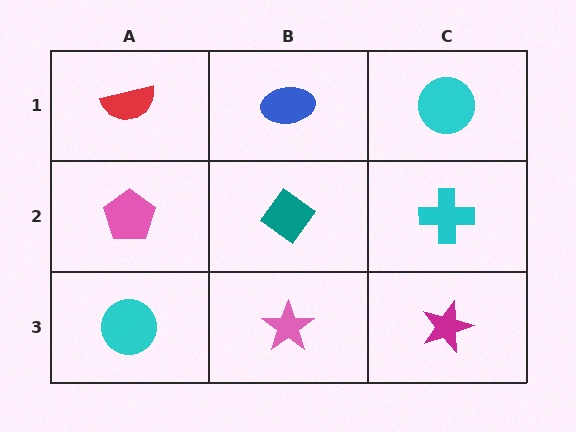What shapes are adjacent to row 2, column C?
A cyan circle (row 1, column C), a magenta star (row 3, column C), a teal diamond (row 2, column B).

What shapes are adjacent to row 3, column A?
A pink pentagon (row 2, column A), a pink star (row 3, column B).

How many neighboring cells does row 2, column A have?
3.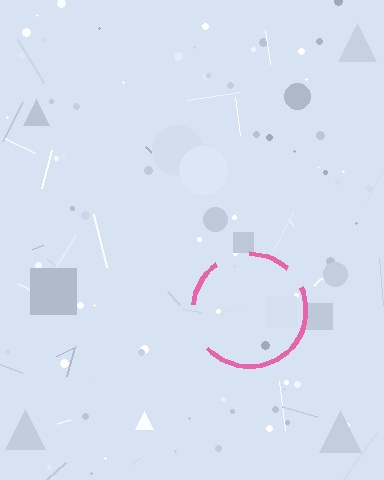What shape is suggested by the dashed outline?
The dashed outline suggests a circle.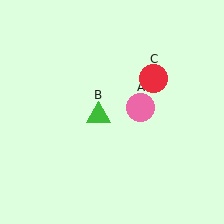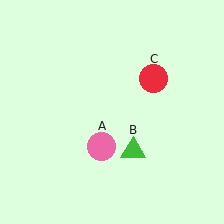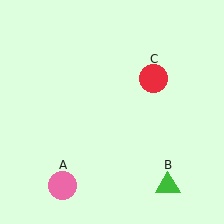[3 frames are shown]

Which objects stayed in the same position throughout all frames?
Red circle (object C) remained stationary.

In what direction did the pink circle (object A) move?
The pink circle (object A) moved down and to the left.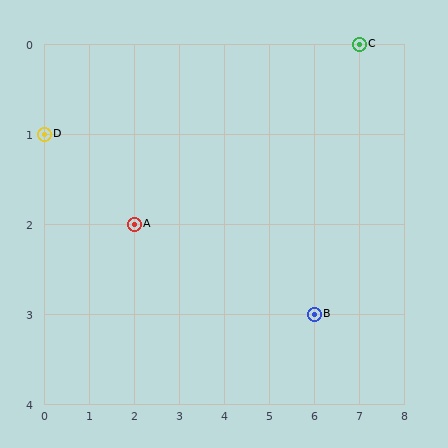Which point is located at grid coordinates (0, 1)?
Point D is at (0, 1).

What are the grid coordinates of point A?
Point A is at grid coordinates (2, 2).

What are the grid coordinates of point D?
Point D is at grid coordinates (0, 1).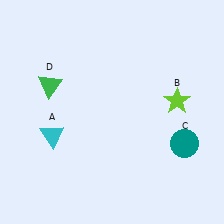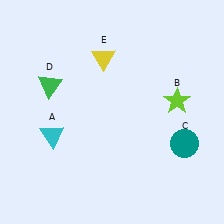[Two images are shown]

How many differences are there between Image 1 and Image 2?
There is 1 difference between the two images.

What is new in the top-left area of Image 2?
A yellow triangle (E) was added in the top-left area of Image 2.